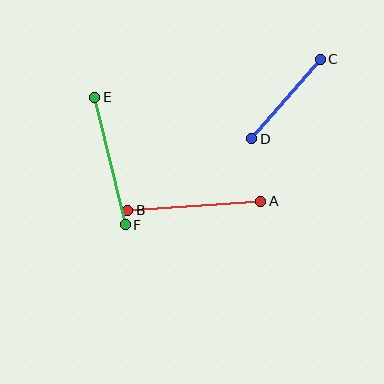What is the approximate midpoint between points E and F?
The midpoint is at approximately (110, 161) pixels.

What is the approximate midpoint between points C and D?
The midpoint is at approximately (286, 99) pixels.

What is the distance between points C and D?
The distance is approximately 105 pixels.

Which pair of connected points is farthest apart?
Points A and B are farthest apart.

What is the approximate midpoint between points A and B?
The midpoint is at approximately (194, 206) pixels.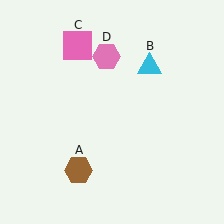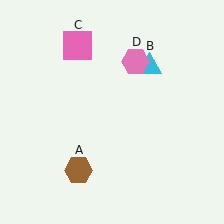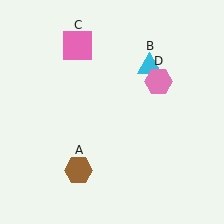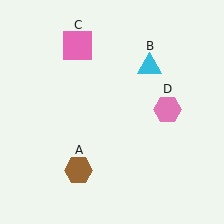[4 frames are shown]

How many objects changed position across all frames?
1 object changed position: pink hexagon (object D).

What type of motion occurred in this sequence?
The pink hexagon (object D) rotated clockwise around the center of the scene.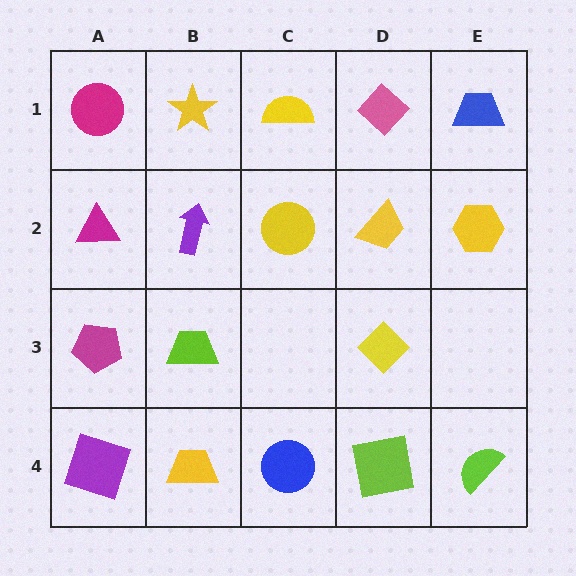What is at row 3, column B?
A lime trapezoid.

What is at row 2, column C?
A yellow circle.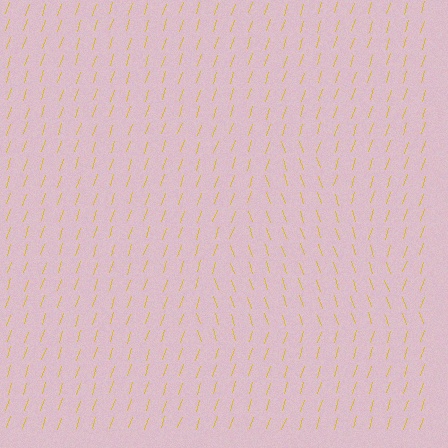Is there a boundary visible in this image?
Yes, there is a texture boundary formed by a change in line orientation.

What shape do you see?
I see a triangle.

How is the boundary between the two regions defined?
The boundary is defined purely by a change in line orientation (approximately 37 degrees difference). All lines are the same color and thickness.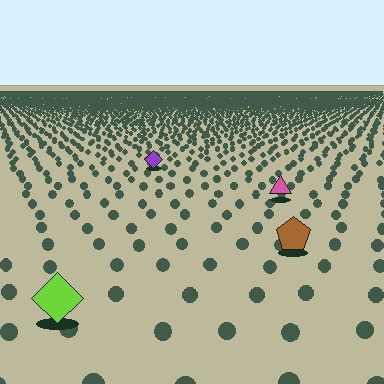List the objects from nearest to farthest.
From nearest to farthest: the lime diamond, the brown pentagon, the pink triangle, the purple diamond.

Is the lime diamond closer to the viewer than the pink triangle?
Yes. The lime diamond is closer — you can tell from the texture gradient: the ground texture is coarser near it.